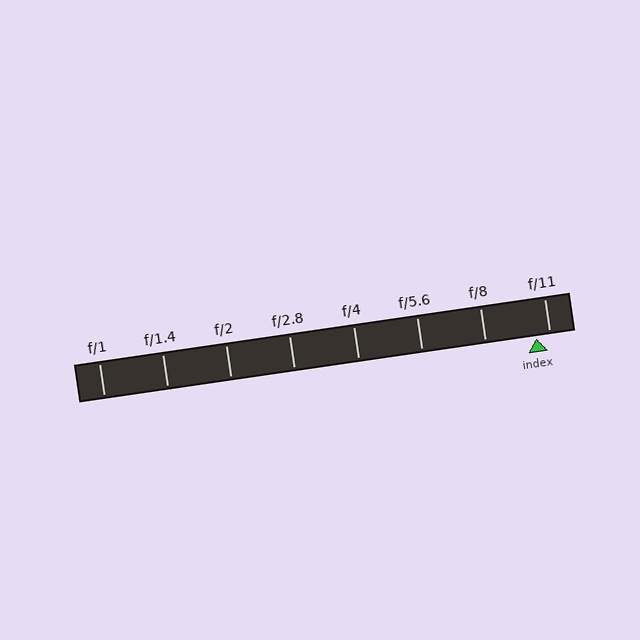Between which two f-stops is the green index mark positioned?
The index mark is between f/8 and f/11.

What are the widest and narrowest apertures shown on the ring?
The widest aperture shown is f/1 and the narrowest is f/11.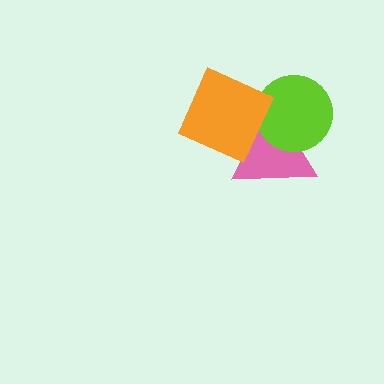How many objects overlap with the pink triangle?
2 objects overlap with the pink triangle.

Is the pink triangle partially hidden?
Yes, it is partially covered by another shape.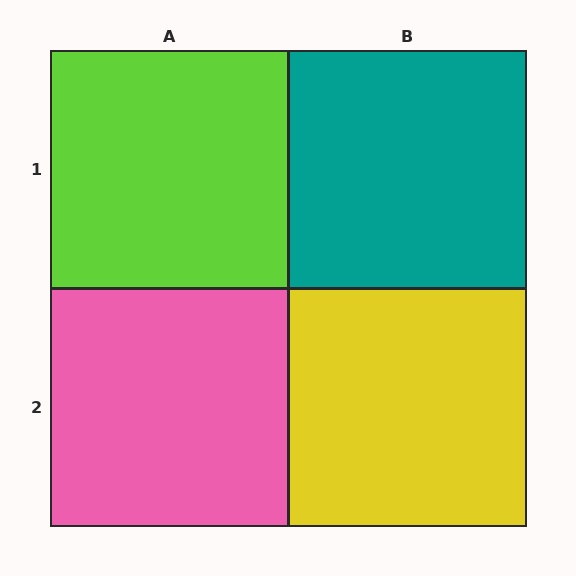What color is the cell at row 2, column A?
Pink.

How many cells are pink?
1 cell is pink.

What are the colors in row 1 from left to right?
Lime, teal.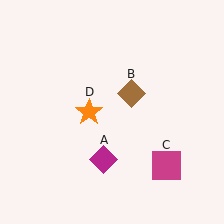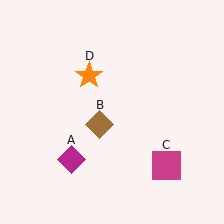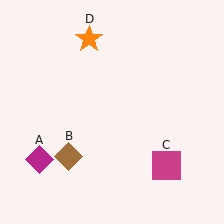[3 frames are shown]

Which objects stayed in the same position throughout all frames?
Magenta square (object C) remained stationary.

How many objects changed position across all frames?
3 objects changed position: magenta diamond (object A), brown diamond (object B), orange star (object D).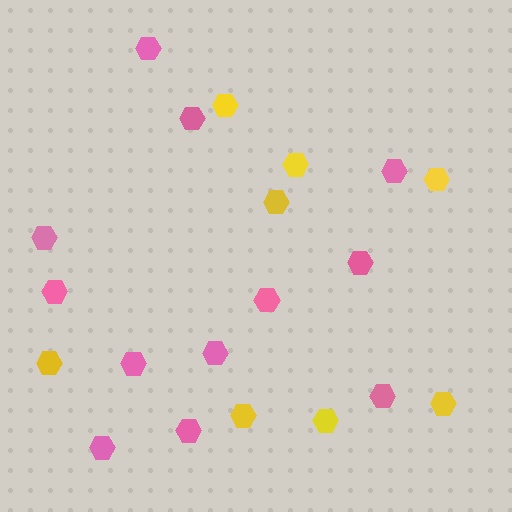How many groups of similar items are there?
There are 2 groups: one group of yellow hexagons (8) and one group of pink hexagons (12).